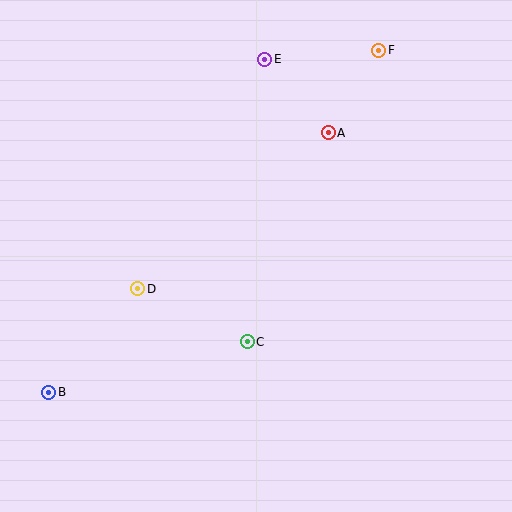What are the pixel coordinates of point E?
Point E is at (265, 59).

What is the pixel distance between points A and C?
The distance between A and C is 224 pixels.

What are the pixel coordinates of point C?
Point C is at (247, 342).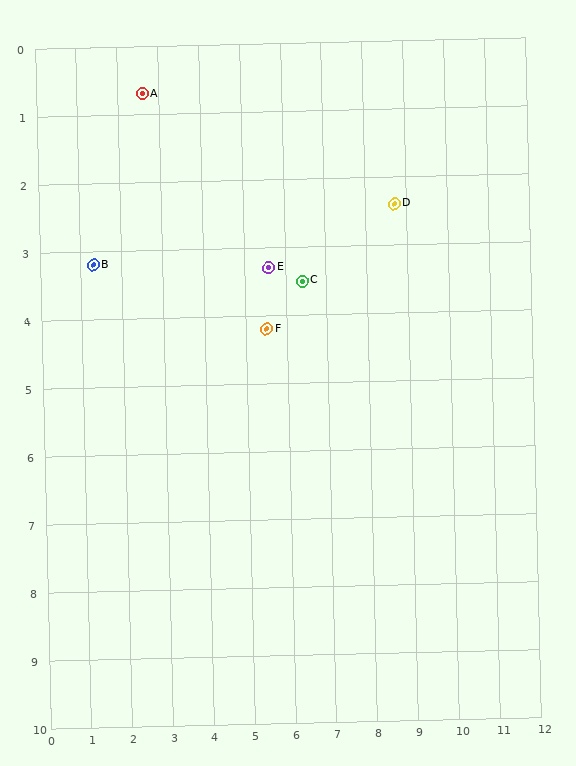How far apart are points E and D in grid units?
Points E and D are about 3.2 grid units apart.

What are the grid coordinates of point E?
Point E is at approximately (5.6, 3.3).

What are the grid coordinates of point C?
Point C is at approximately (6.4, 3.5).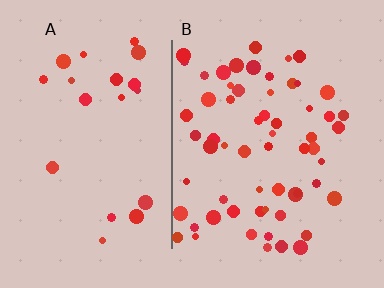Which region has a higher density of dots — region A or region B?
B (the right).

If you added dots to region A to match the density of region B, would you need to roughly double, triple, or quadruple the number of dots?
Approximately triple.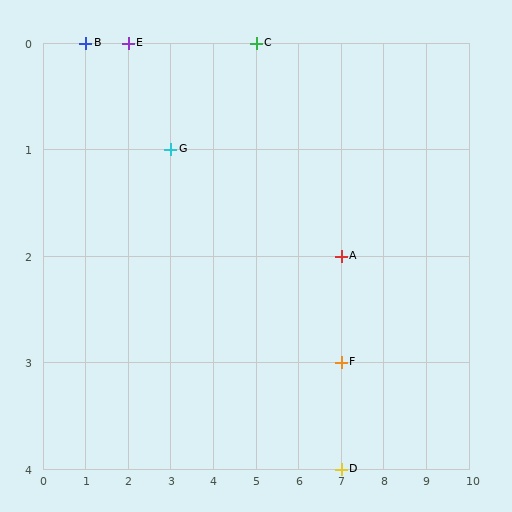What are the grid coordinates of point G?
Point G is at grid coordinates (3, 1).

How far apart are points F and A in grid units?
Points F and A are 1 row apart.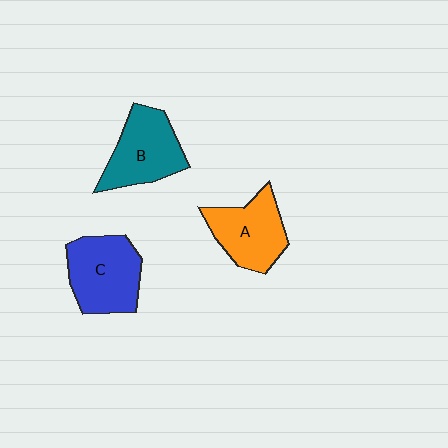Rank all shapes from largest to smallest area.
From largest to smallest: C (blue), B (teal), A (orange).